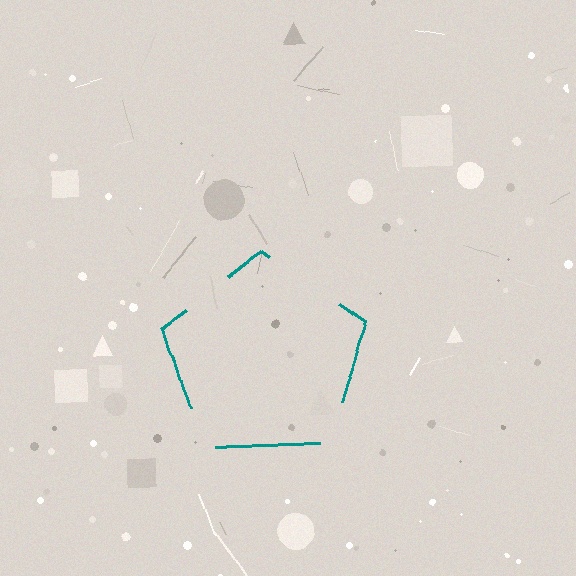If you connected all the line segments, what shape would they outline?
They would outline a pentagon.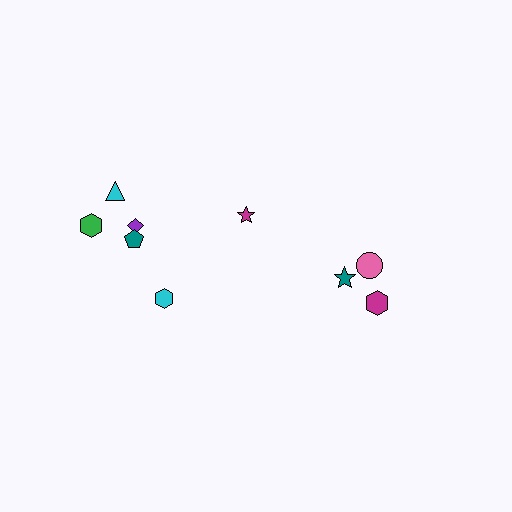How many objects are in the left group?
There are 6 objects.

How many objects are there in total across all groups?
There are 9 objects.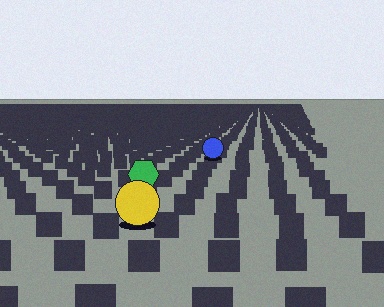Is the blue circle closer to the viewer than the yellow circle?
No. The yellow circle is closer — you can tell from the texture gradient: the ground texture is coarser near it.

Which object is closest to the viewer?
The yellow circle is closest. The texture marks near it are larger and more spread out.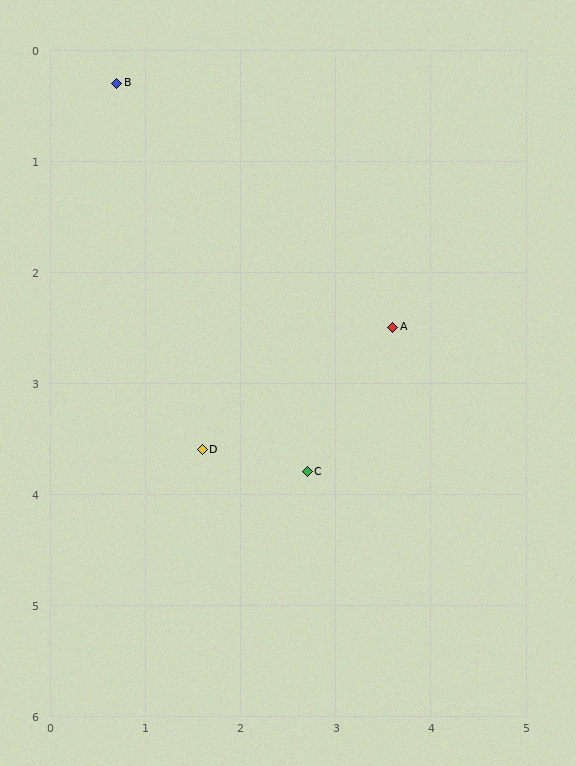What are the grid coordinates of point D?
Point D is at approximately (1.6, 3.6).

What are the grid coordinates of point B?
Point B is at approximately (0.7, 0.3).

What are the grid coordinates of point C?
Point C is at approximately (2.7, 3.8).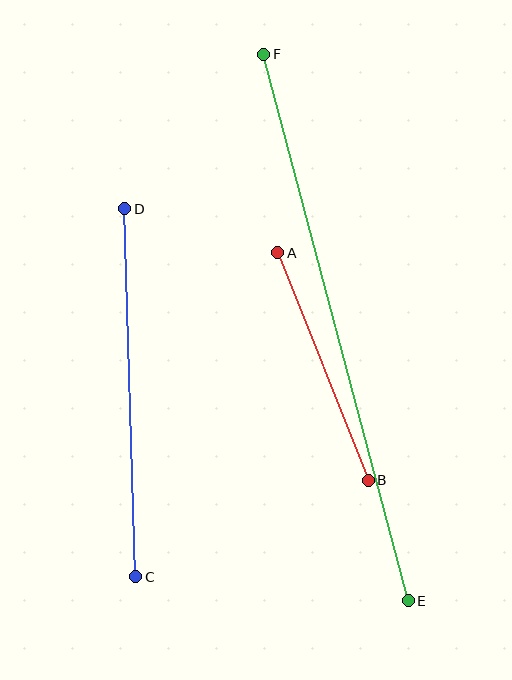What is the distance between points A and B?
The distance is approximately 245 pixels.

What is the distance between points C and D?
The distance is approximately 368 pixels.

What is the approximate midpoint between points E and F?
The midpoint is at approximately (336, 328) pixels.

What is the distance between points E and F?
The distance is approximately 565 pixels.